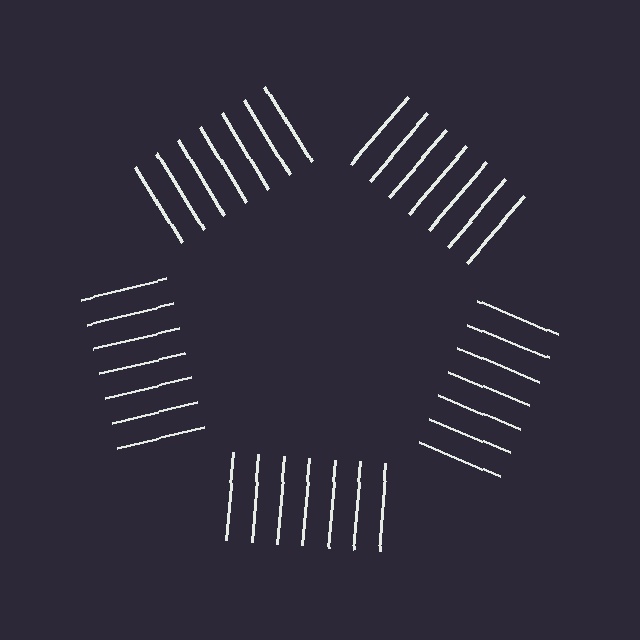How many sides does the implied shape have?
5 sides — the line-ends trace a pentagon.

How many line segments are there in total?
35 — 7 along each of the 5 edges.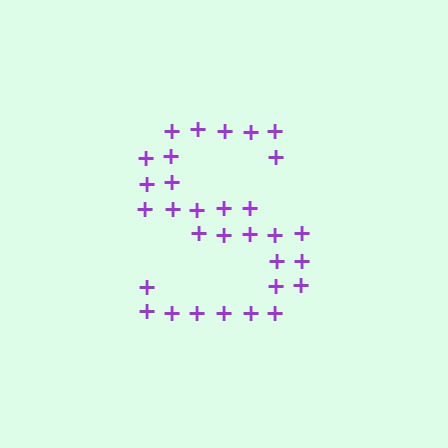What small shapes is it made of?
It is made of small plus signs.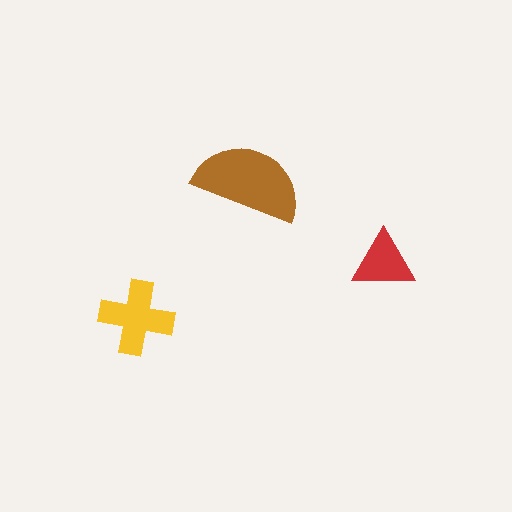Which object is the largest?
The brown semicircle.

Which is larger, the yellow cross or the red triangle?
The yellow cross.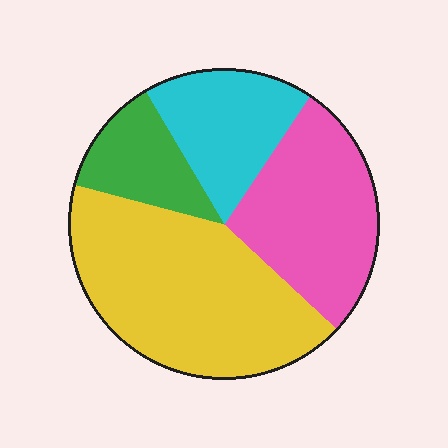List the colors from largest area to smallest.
From largest to smallest: yellow, pink, cyan, green.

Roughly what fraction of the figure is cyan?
Cyan covers roughly 20% of the figure.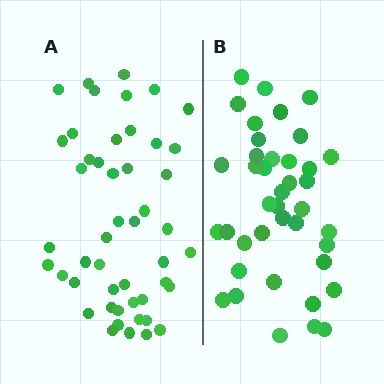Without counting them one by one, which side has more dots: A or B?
Region A (the left region) has more dots.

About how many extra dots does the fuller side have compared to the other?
Region A has roughly 8 or so more dots than region B.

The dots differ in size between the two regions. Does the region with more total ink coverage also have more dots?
No. Region B has more total ink coverage because its dots are larger, but region A actually contains more individual dots. Total area can be misleading — the number of items is what matters here.